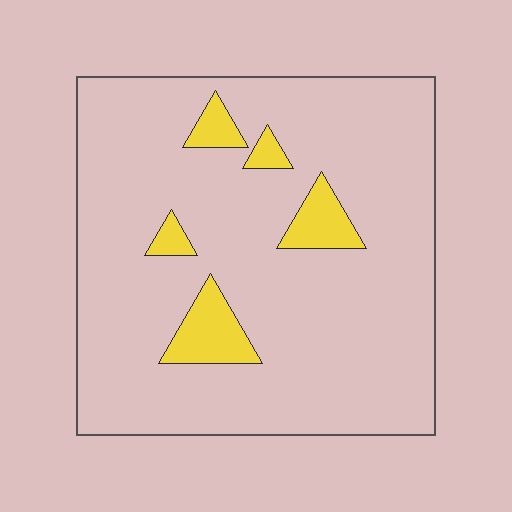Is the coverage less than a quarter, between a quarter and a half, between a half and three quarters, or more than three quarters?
Less than a quarter.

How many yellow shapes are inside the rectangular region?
5.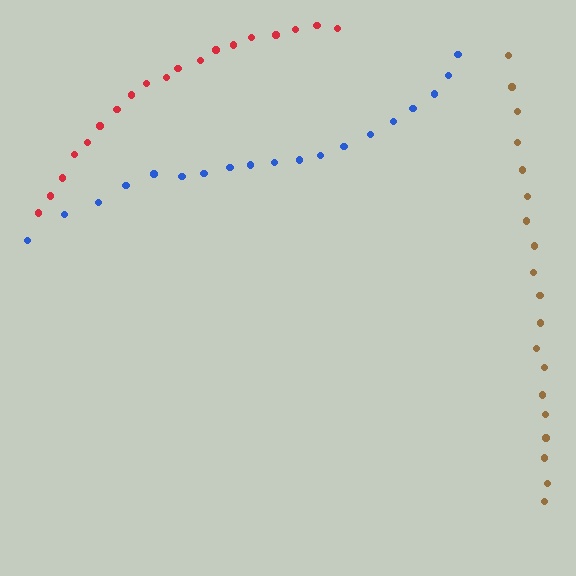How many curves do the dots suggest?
There are 3 distinct paths.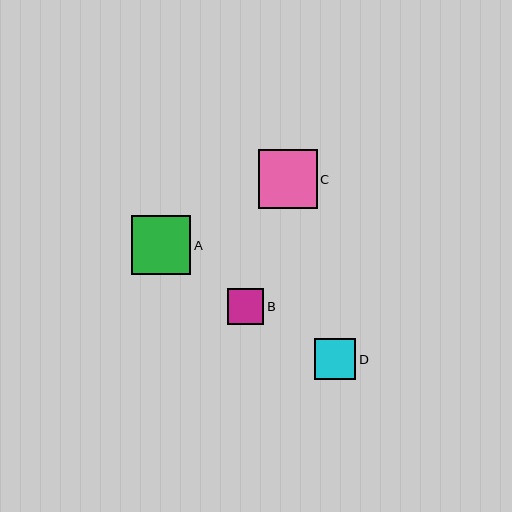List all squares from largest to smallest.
From largest to smallest: A, C, D, B.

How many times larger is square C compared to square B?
Square C is approximately 1.6 times the size of square B.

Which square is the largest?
Square A is the largest with a size of approximately 59 pixels.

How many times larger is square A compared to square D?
Square A is approximately 1.4 times the size of square D.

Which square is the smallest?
Square B is the smallest with a size of approximately 36 pixels.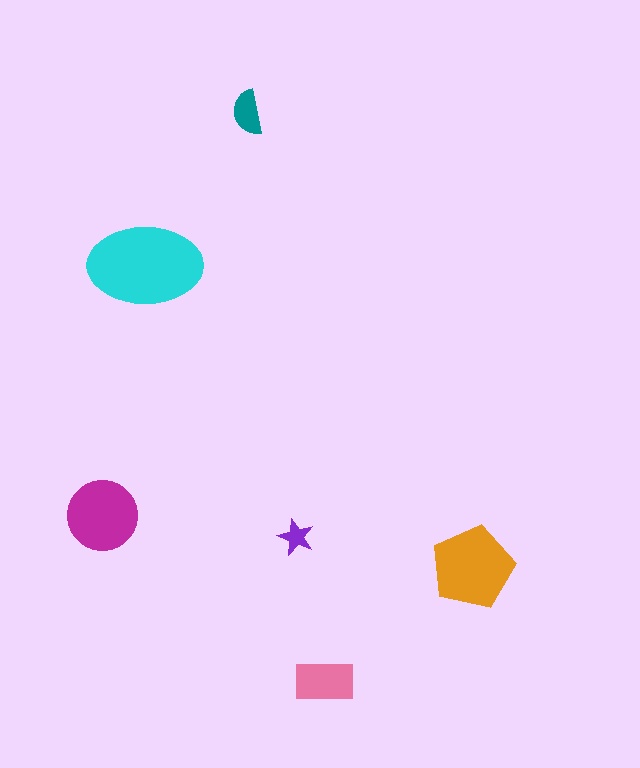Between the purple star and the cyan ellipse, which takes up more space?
The cyan ellipse.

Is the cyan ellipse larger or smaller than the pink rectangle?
Larger.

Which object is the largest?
The cyan ellipse.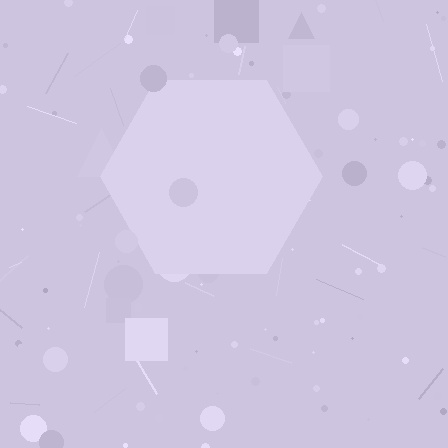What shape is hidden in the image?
A hexagon is hidden in the image.